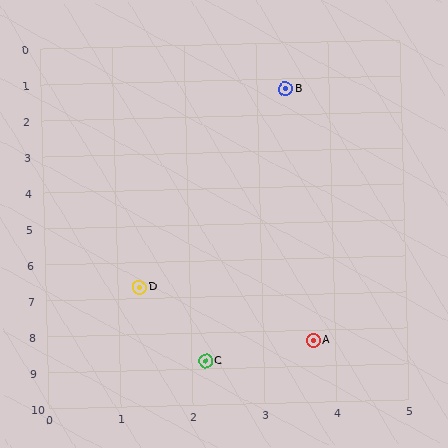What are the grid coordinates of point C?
Point C is at approximately (2.2, 8.8).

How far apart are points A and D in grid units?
Points A and D are about 2.9 grid units apart.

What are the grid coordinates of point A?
Point A is at approximately (3.7, 8.3).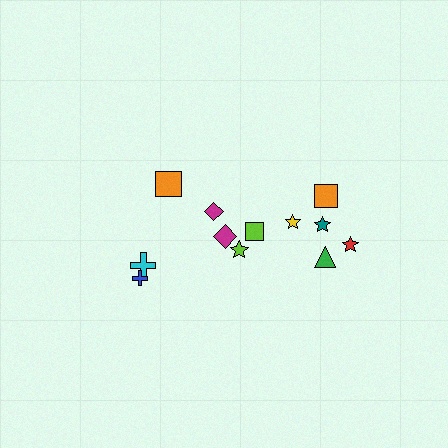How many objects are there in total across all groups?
There are 12 objects.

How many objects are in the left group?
There are 4 objects.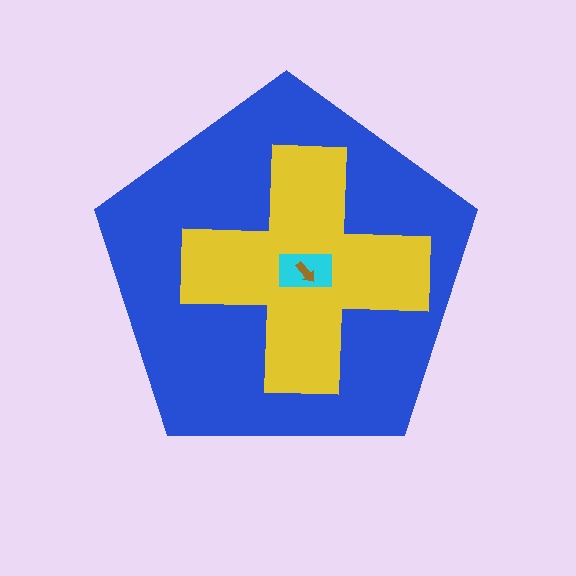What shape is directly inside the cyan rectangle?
The brown arrow.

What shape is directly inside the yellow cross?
The cyan rectangle.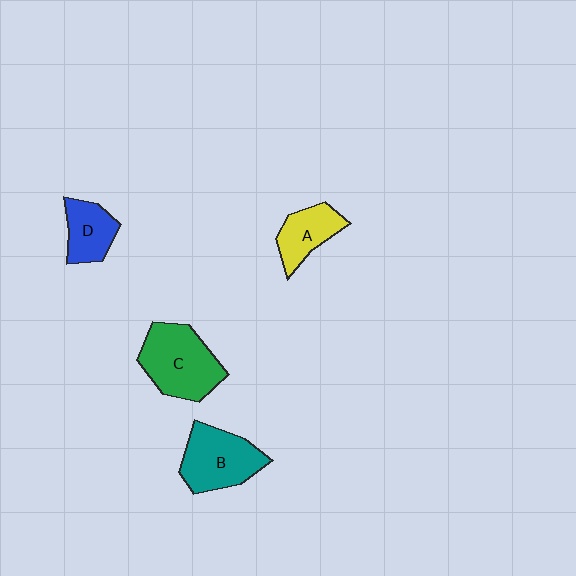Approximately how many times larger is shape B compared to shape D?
Approximately 1.6 times.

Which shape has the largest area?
Shape C (green).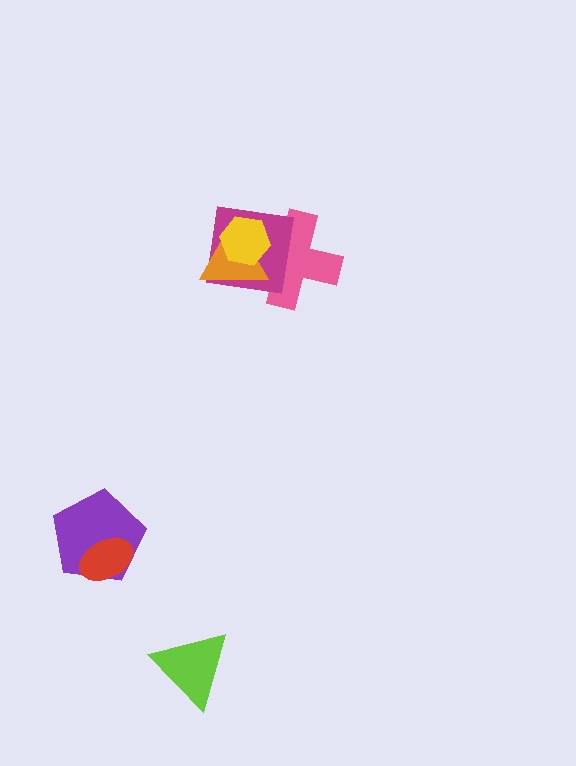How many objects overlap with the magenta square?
3 objects overlap with the magenta square.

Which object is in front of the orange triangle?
The yellow hexagon is in front of the orange triangle.